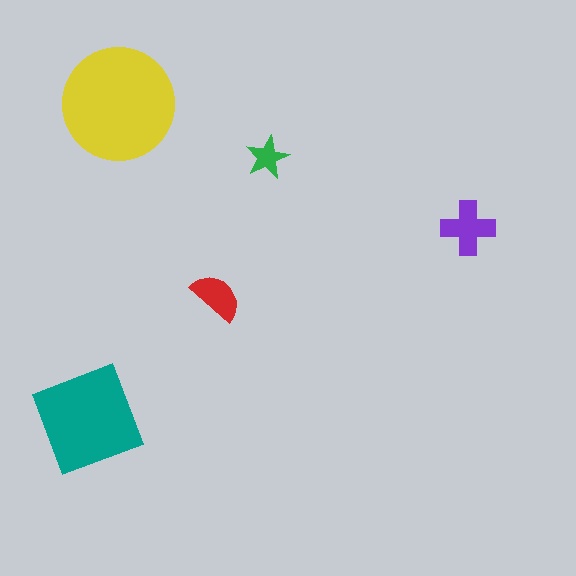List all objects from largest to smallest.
The yellow circle, the teal diamond, the purple cross, the red semicircle, the green star.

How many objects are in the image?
There are 5 objects in the image.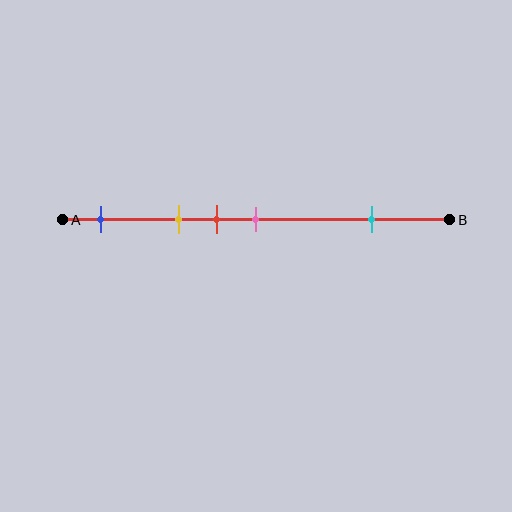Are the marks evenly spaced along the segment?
No, the marks are not evenly spaced.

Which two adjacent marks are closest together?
The red and pink marks are the closest adjacent pair.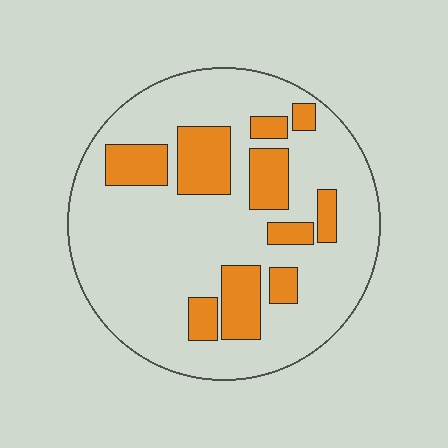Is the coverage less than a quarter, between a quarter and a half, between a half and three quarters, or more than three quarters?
Less than a quarter.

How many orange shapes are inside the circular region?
10.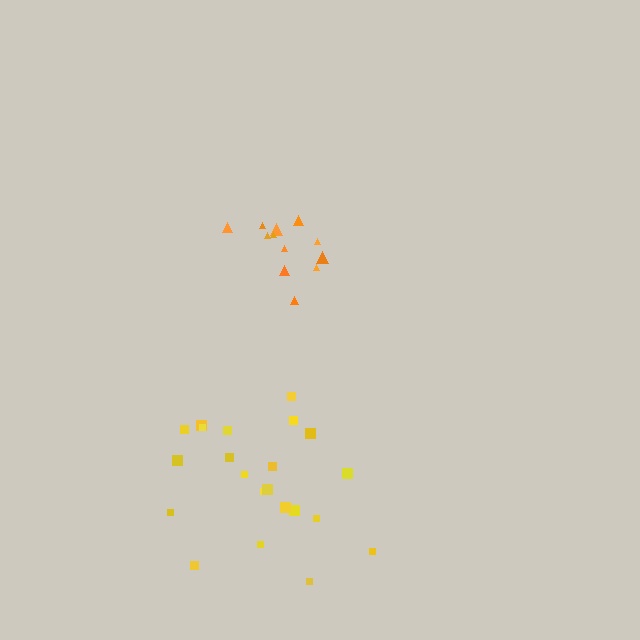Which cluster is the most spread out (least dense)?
Yellow.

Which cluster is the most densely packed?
Orange.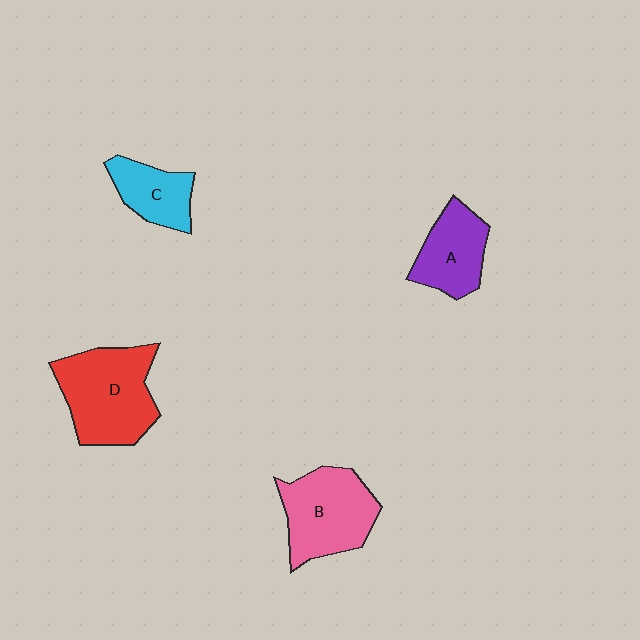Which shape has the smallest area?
Shape C (cyan).